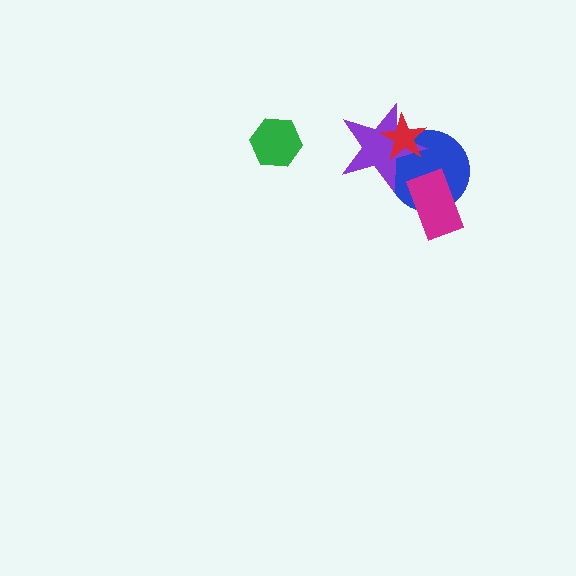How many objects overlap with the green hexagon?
0 objects overlap with the green hexagon.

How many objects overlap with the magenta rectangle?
1 object overlaps with the magenta rectangle.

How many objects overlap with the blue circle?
3 objects overlap with the blue circle.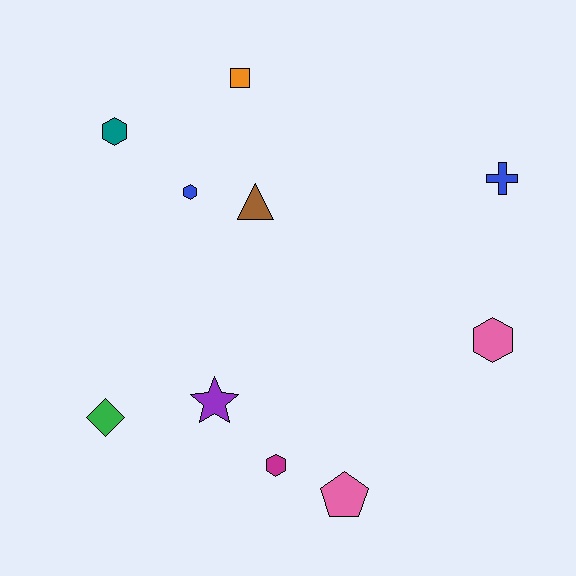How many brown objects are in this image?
There is 1 brown object.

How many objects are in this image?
There are 10 objects.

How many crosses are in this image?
There is 1 cross.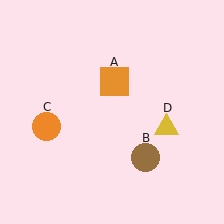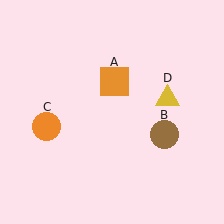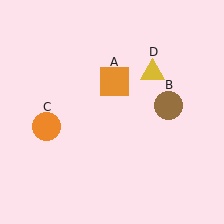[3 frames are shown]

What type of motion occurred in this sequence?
The brown circle (object B), yellow triangle (object D) rotated counterclockwise around the center of the scene.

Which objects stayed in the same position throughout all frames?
Orange square (object A) and orange circle (object C) remained stationary.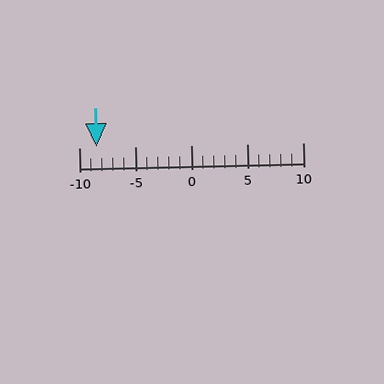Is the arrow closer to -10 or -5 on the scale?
The arrow is closer to -10.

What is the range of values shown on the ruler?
The ruler shows values from -10 to 10.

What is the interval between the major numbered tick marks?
The major tick marks are spaced 5 units apart.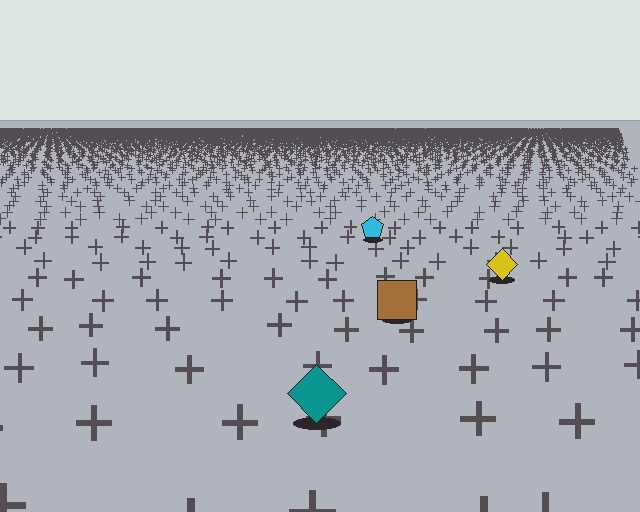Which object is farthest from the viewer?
The cyan pentagon is farthest from the viewer. It appears smaller and the ground texture around it is denser.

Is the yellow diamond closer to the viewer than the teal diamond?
No. The teal diamond is closer — you can tell from the texture gradient: the ground texture is coarser near it.